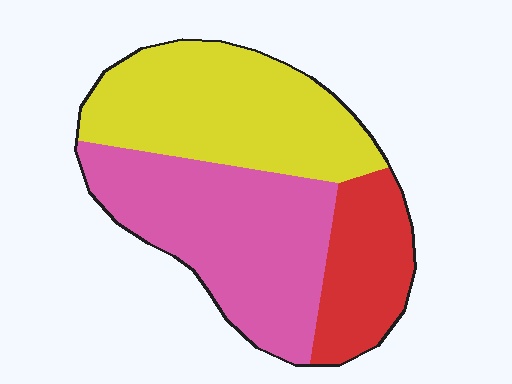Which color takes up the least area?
Red, at roughly 20%.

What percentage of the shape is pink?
Pink covers around 40% of the shape.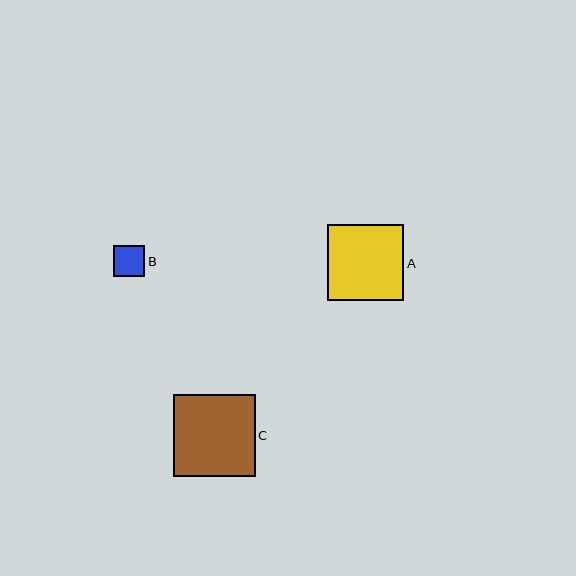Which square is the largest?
Square C is the largest with a size of approximately 82 pixels.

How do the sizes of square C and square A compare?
Square C and square A are approximately the same size.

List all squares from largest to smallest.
From largest to smallest: C, A, B.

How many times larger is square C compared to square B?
Square C is approximately 2.6 times the size of square B.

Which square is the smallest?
Square B is the smallest with a size of approximately 31 pixels.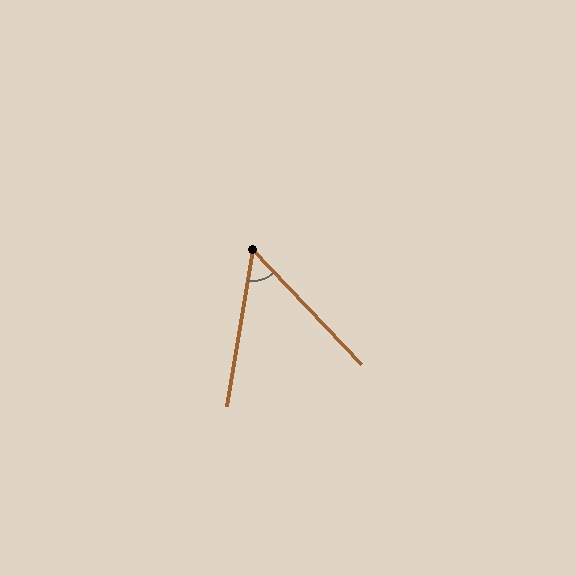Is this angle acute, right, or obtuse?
It is acute.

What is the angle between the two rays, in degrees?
Approximately 53 degrees.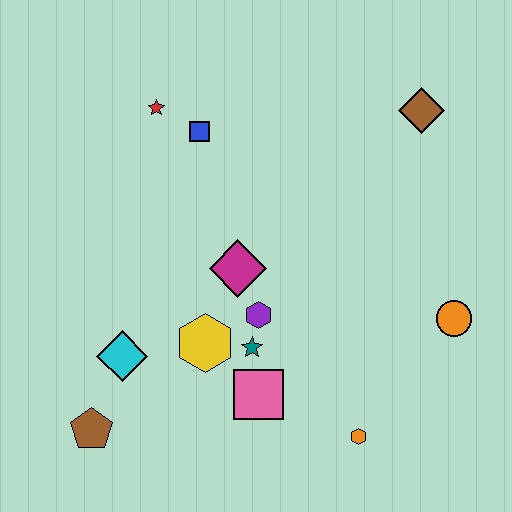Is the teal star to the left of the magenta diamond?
No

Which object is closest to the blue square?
The red star is closest to the blue square.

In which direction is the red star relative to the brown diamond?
The red star is to the left of the brown diamond.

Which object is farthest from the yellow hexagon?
The brown diamond is farthest from the yellow hexagon.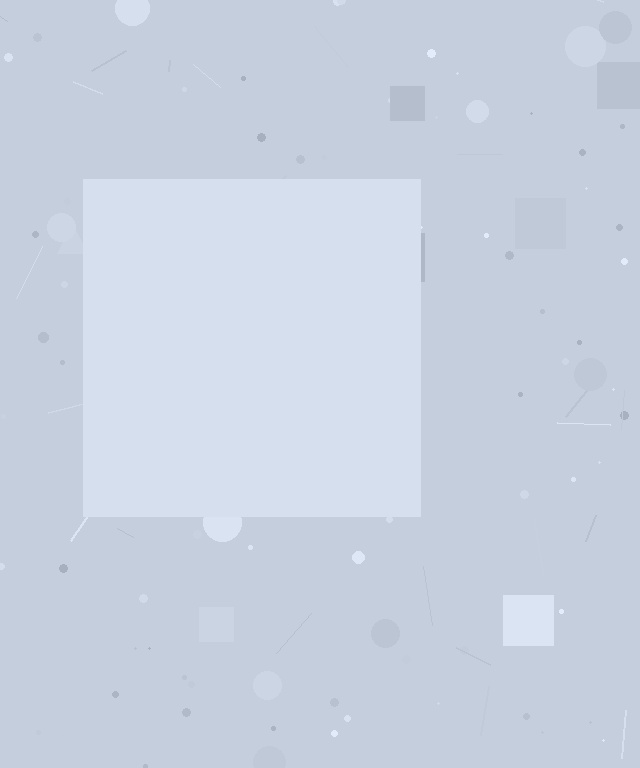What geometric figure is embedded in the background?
A square is embedded in the background.